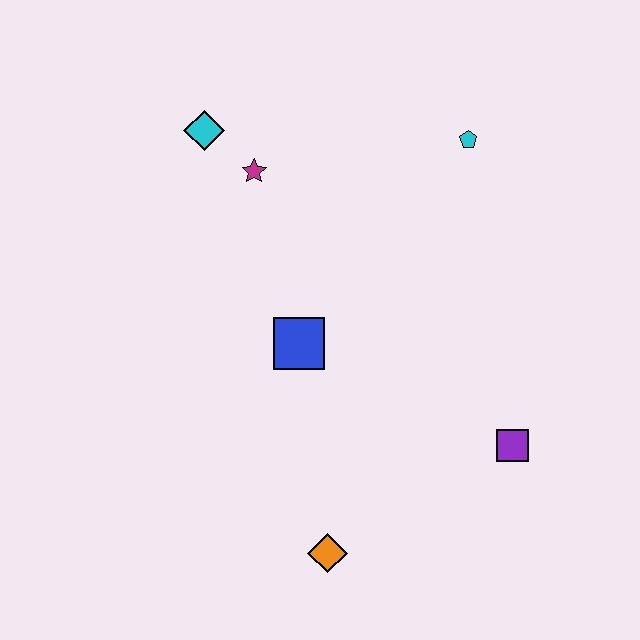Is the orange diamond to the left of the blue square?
No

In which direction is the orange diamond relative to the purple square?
The orange diamond is to the left of the purple square.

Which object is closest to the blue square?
The magenta star is closest to the blue square.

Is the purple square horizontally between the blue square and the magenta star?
No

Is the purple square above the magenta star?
No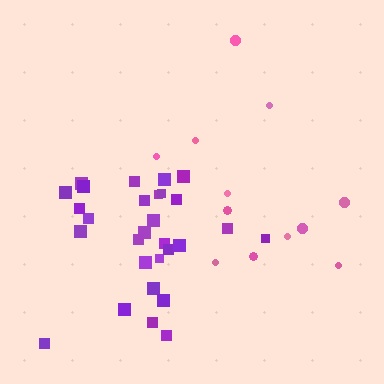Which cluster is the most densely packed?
Purple.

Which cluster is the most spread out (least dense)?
Pink.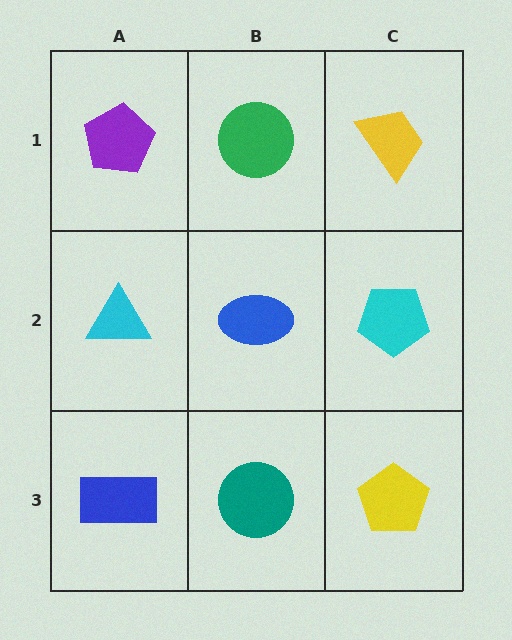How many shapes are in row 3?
3 shapes.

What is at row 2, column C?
A cyan pentagon.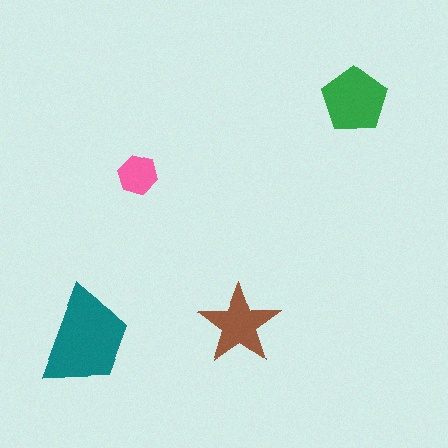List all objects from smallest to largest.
The pink hexagon, the brown star, the green pentagon, the teal trapezoid.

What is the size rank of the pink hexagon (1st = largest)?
4th.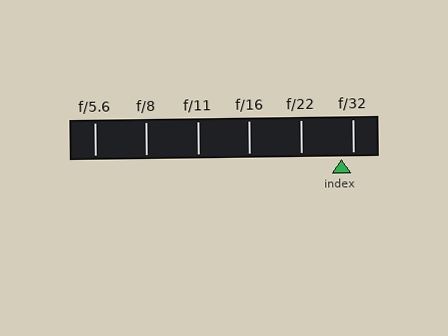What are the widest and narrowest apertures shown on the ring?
The widest aperture shown is f/5.6 and the narrowest is f/32.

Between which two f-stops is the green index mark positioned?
The index mark is between f/22 and f/32.